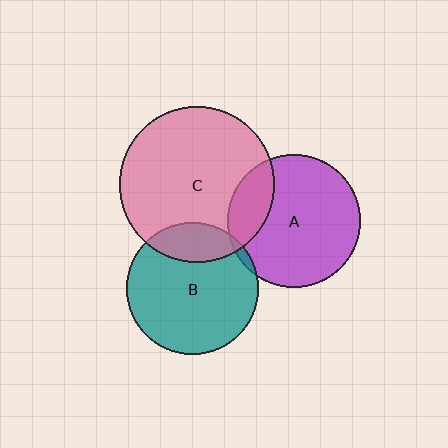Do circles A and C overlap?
Yes.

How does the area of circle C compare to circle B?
Approximately 1.4 times.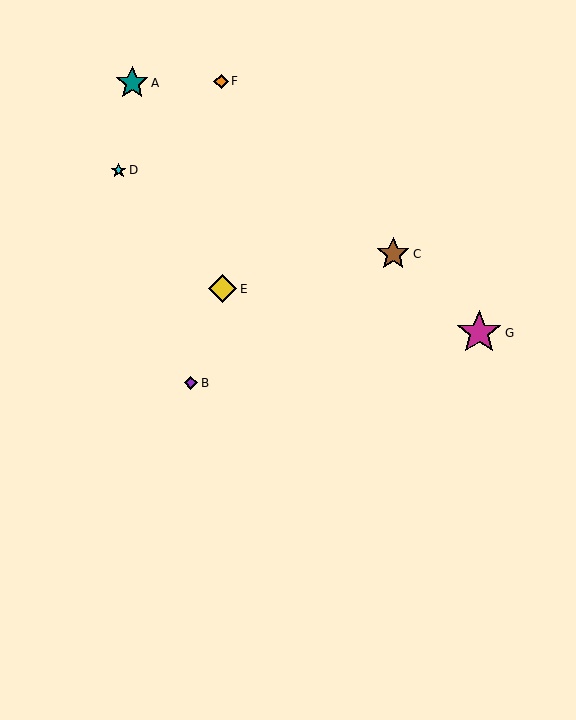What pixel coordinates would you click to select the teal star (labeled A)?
Click at (132, 83) to select the teal star A.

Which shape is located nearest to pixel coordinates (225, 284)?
The yellow diamond (labeled E) at (223, 289) is nearest to that location.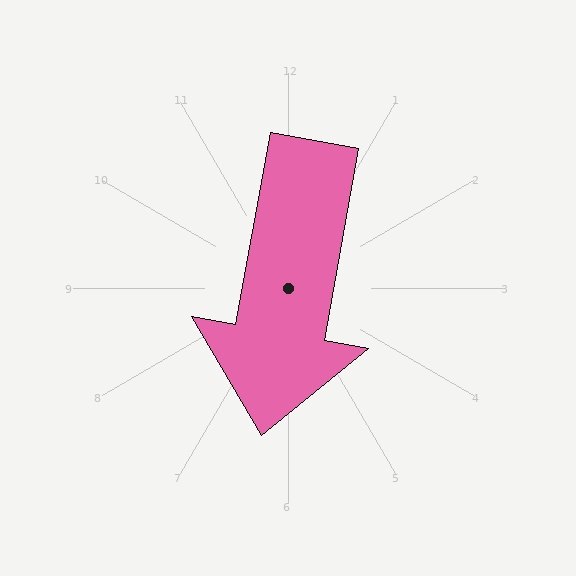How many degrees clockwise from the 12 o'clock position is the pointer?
Approximately 190 degrees.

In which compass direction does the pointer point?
South.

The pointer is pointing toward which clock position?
Roughly 6 o'clock.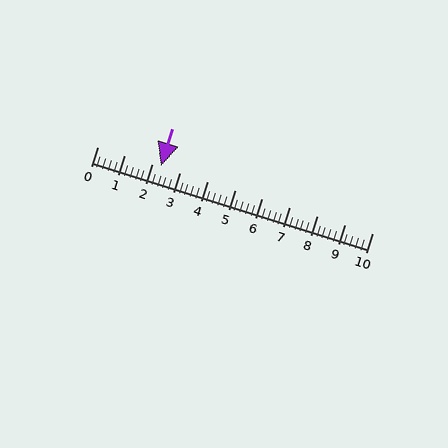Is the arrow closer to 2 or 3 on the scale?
The arrow is closer to 2.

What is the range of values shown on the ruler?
The ruler shows values from 0 to 10.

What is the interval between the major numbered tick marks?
The major tick marks are spaced 1 units apart.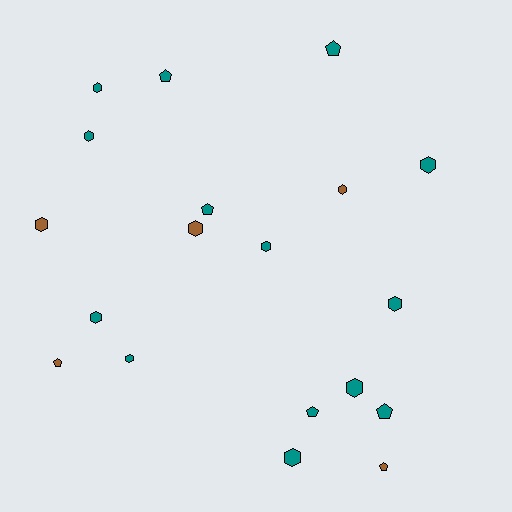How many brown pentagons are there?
There are 2 brown pentagons.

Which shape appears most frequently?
Hexagon, with 12 objects.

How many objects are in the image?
There are 19 objects.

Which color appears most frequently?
Teal, with 14 objects.